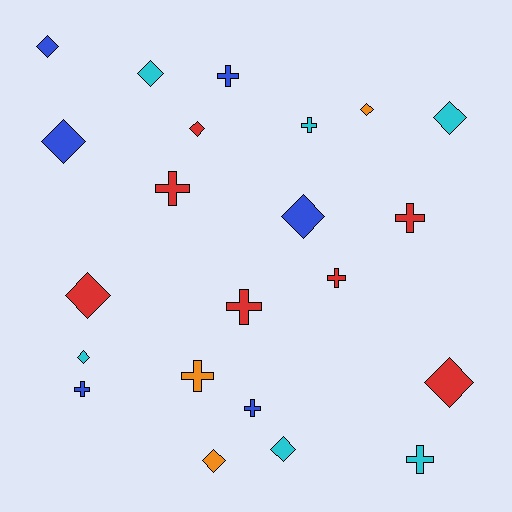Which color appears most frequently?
Red, with 7 objects.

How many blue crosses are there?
There are 3 blue crosses.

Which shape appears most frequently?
Diamond, with 12 objects.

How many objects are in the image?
There are 22 objects.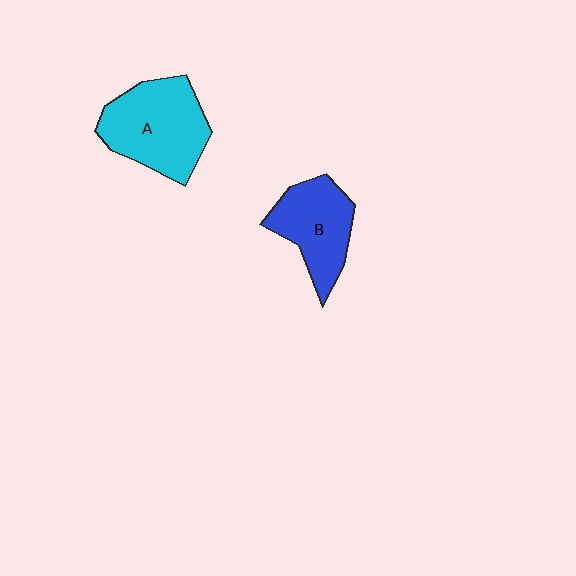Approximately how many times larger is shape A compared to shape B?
Approximately 1.3 times.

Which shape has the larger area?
Shape A (cyan).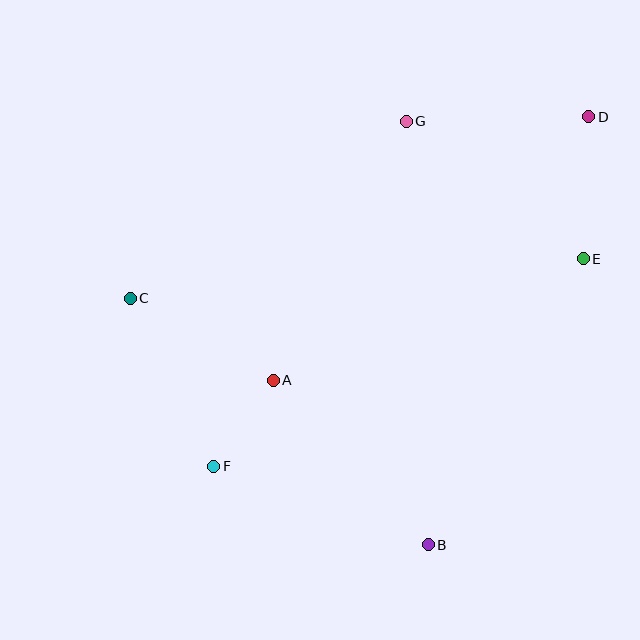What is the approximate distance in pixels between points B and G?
The distance between B and G is approximately 424 pixels.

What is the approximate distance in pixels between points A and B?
The distance between A and B is approximately 226 pixels.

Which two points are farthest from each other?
Points D and F are farthest from each other.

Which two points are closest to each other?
Points A and F are closest to each other.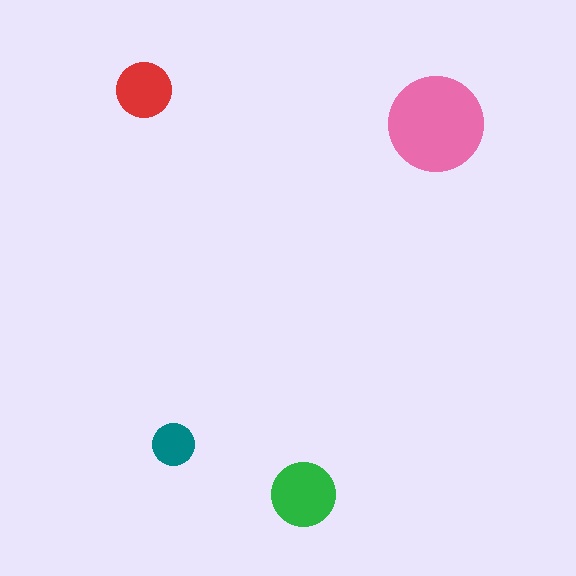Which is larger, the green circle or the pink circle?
The pink one.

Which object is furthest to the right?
The pink circle is rightmost.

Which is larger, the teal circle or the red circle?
The red one.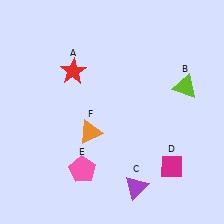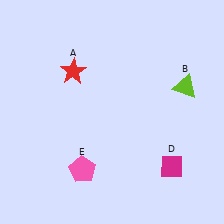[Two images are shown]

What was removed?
The orange triangle (F), the purple triangle (C) were removed in Image 2.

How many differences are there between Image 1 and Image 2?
There are 2 differences between the two images.